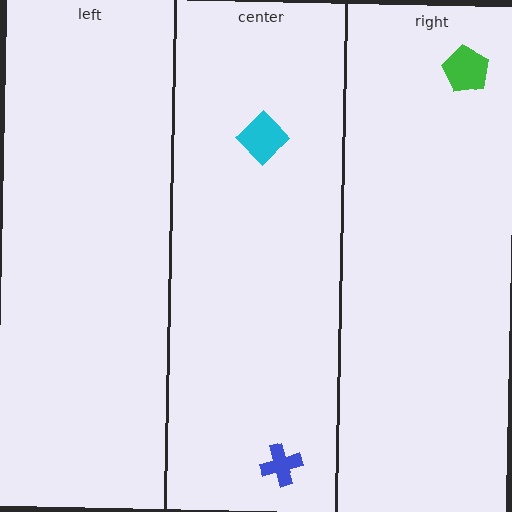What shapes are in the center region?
The cyan diamond, the blue cross.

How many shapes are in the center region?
2.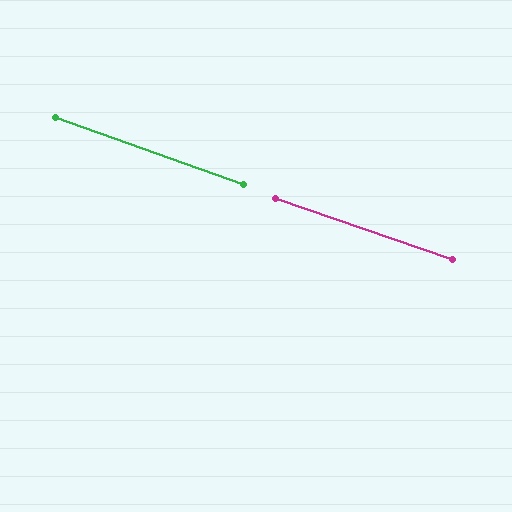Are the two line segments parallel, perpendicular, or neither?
Parallel — their directions differ by only 0.8°.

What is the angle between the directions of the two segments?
Approximately 1 degree.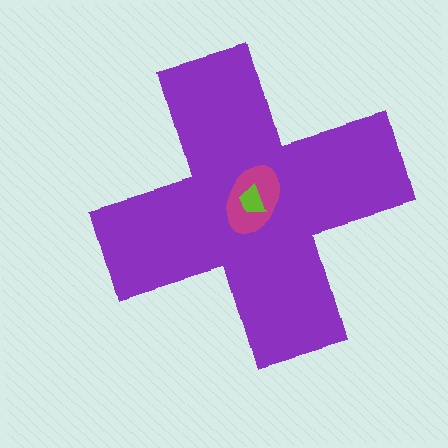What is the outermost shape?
The purple cross.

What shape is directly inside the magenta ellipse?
The lime trapezoid.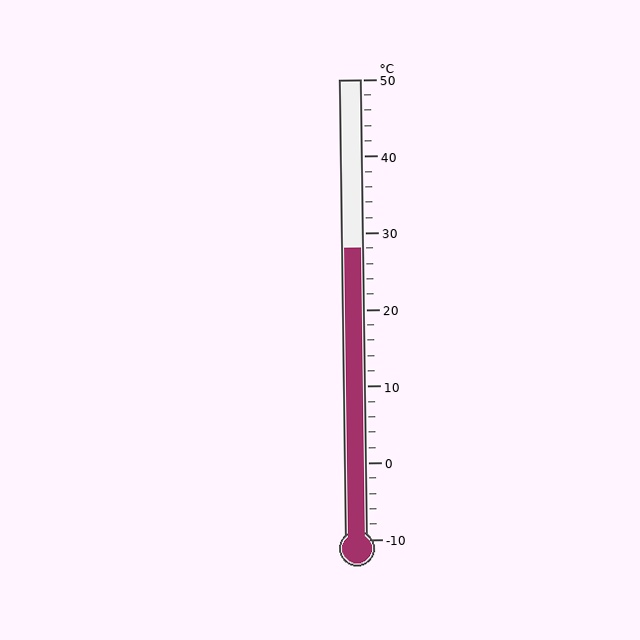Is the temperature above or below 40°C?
The temperature is below 40°C.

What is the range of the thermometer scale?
The thermometer scale ranges from -10°C to 50°C.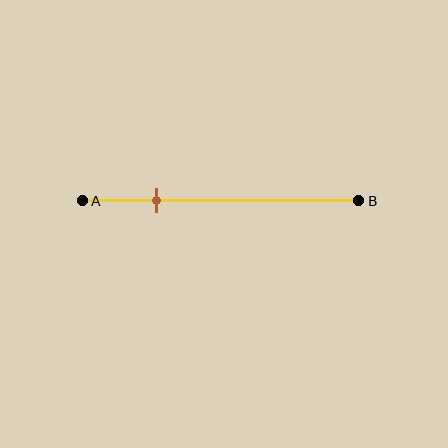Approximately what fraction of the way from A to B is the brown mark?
The brown mark is approximately 25% of the way from A to B.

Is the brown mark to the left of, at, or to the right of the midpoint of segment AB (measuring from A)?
The brown mark is to the left of the midpoint of segment AB.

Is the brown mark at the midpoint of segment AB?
No, the mark is at about 25% from A, not at the 50% midpoint.